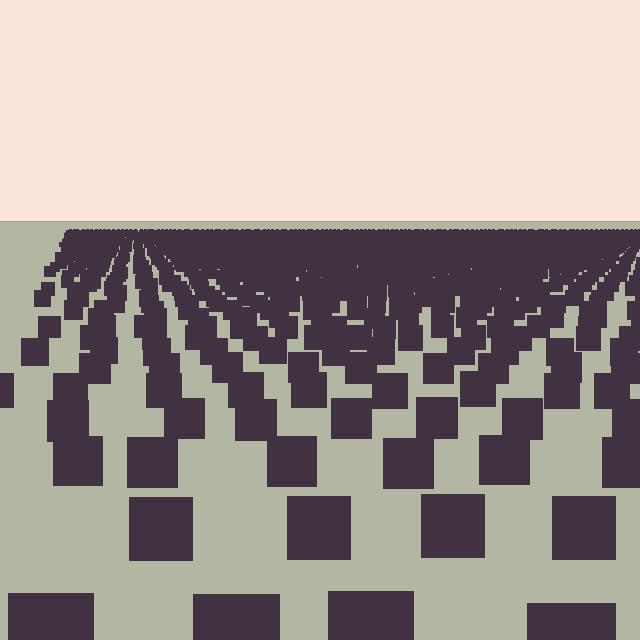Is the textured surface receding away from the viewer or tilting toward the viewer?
The surface is receding away from the viewer. Texture elements get smaller and denser toward the top.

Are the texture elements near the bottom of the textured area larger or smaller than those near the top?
Larger. Near the bottom, elements are closer to the viewer and appear at a bigger on-screen size.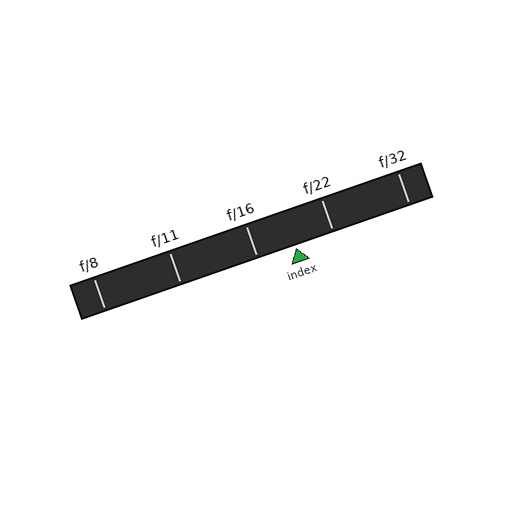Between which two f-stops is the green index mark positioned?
The index mark is between f/16 and f/22.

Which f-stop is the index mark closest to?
The index mark is closest to f/22.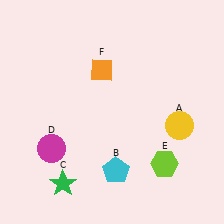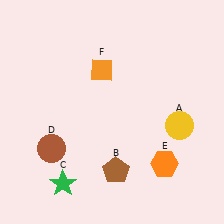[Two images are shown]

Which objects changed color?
B changed from cyan to brown. D changed from magenta to brown. E changed from lime to orange.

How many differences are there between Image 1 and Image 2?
There are 3 differences between the two images.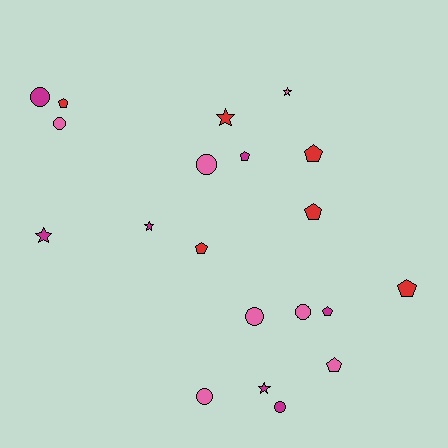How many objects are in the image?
There are 20 objects.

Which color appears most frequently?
Pink, with 7 objects.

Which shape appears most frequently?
Pentagon, with 8 objects.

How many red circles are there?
There are no red circles.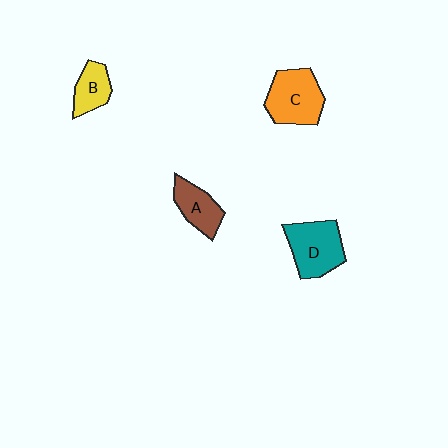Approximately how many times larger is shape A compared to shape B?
Approximately 1.2 times.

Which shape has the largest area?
Shape C (orange).